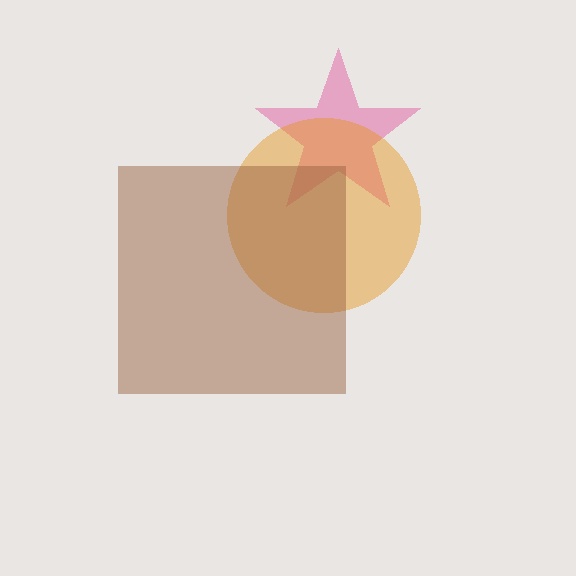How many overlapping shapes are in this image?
There are 3 overlapping shapes in the image.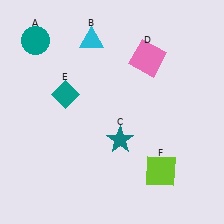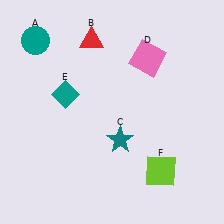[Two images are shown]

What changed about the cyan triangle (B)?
In Image 1, B is cyan. In Image 2, it changed to red.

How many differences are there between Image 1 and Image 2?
There is 1 difference between the two images.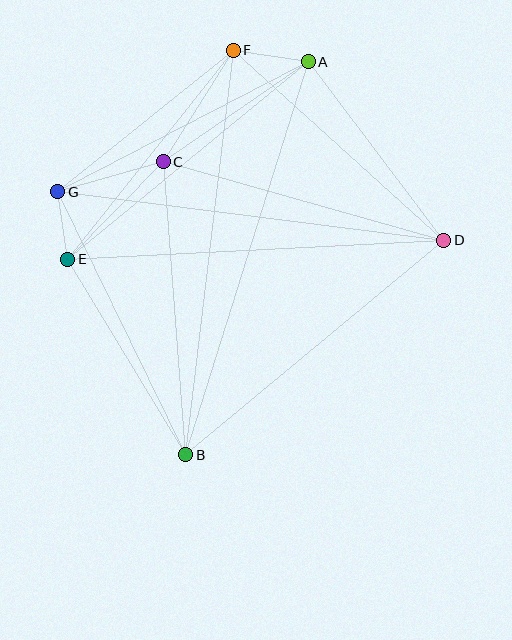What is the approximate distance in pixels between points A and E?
The distance between A and E is approximately 311 pixels.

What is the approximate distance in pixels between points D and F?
The distance between D and F is approximately 284 pixels.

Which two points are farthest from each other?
Points A and B are farthest from each other.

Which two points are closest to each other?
Points E and G are closest to each other.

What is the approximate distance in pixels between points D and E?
The distance between D and E is approximately 377 pixels.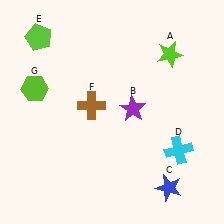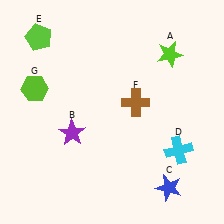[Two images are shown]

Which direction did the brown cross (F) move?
The brown cross (F) moved right.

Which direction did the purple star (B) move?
The purple star (B) moved left.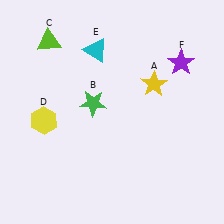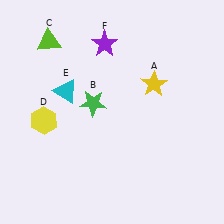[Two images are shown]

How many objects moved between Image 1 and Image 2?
2 objects moved between the two images.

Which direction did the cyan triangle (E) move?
The cyan triangle (E) moved down.